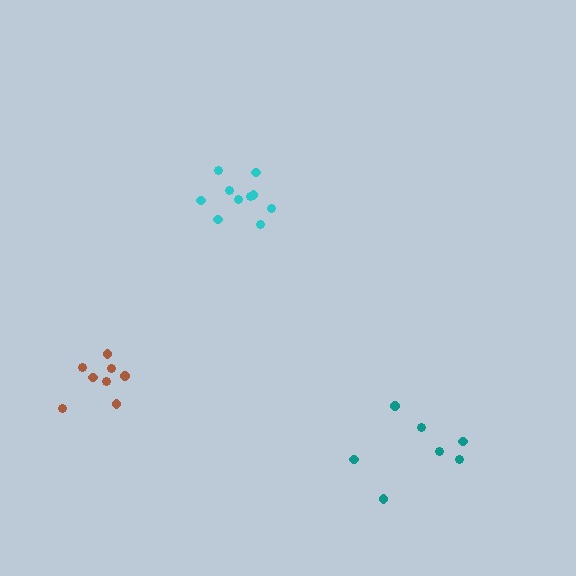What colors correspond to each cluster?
The clusters are colored: brown, teal, cyan.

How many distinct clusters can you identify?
There are 3 distinct clusters.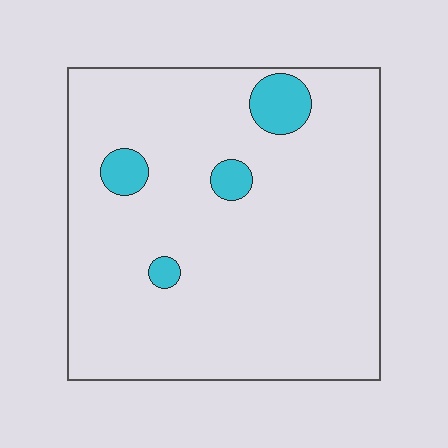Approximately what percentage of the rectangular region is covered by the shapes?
Approximately 5%.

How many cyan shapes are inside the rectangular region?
4.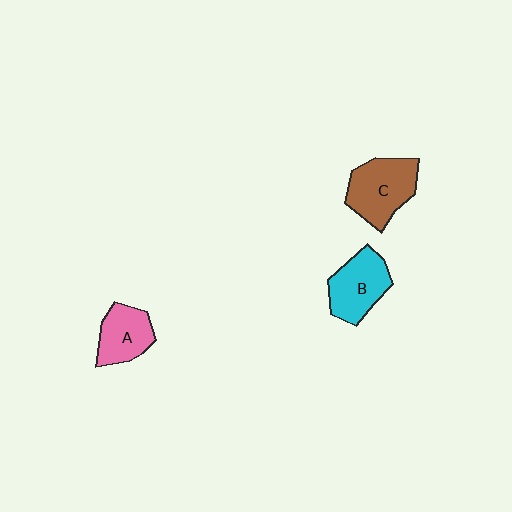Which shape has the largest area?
Shape C (brown).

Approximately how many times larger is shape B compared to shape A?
Approximately 1.2 times.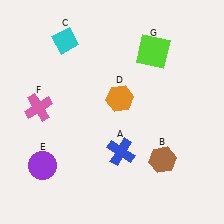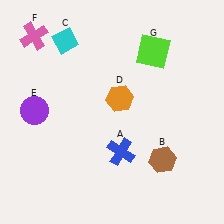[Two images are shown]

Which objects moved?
The objects that moved are: the purple circle (E), the pink cross (F).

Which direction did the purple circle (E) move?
The purple circle (E) moved up.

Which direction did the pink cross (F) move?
The pink cross (F) moved up.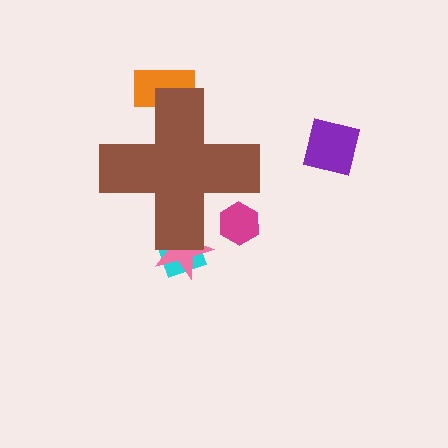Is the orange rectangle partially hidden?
Yes, the orange rectangle is partially hidden behind the brown cross.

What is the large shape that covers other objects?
A brown cross.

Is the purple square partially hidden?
No, the purple square is fully visible.